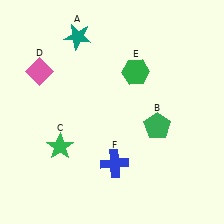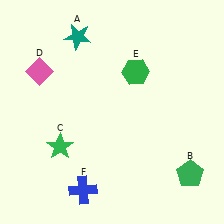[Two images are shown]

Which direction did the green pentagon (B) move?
The green pentagon (B) moved down.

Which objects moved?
The objects that moved are: the green pentagon (B), the blue cross (F).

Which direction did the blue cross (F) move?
The blue cross (F) moved left.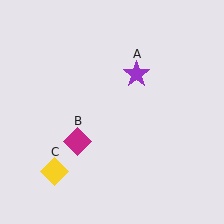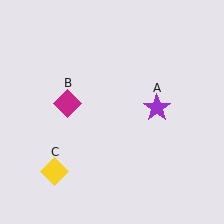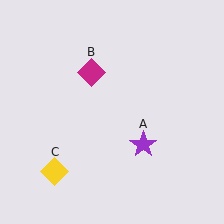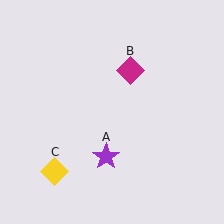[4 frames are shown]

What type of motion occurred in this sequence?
The purple star (object A), magenta diamond (object B) rotated clockwise around the center of the scene.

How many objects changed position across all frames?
2 objects changed position: purple star (object A), magenta diamond (object B).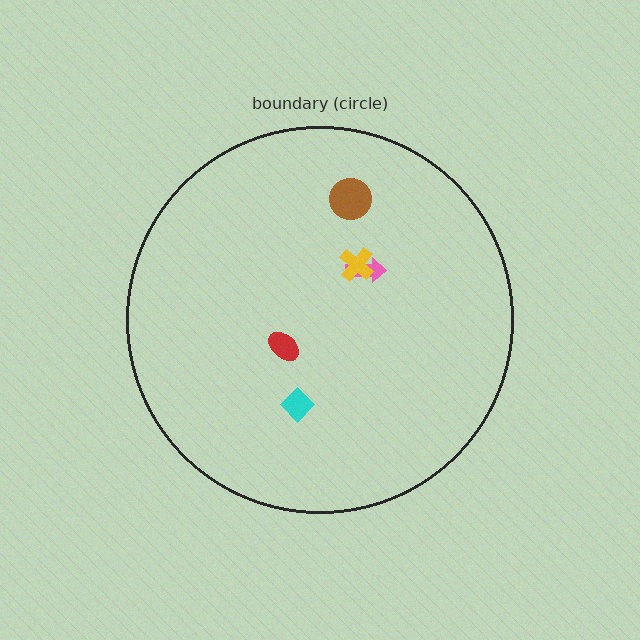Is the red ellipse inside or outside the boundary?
Inside.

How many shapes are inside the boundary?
5 inside, 0 outside.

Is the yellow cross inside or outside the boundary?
Inside.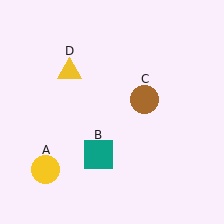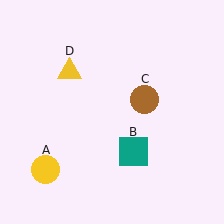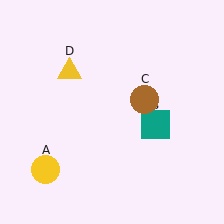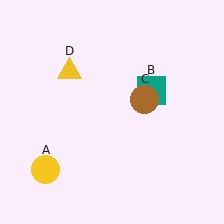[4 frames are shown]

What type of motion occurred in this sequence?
The teal square (object B) rotated counterclockwise around the center of the scene.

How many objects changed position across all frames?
1 object changed position: teal square (object B).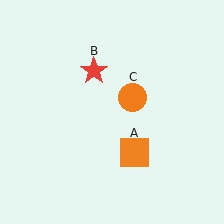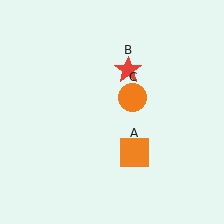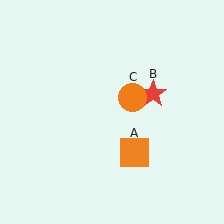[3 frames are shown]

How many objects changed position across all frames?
1 object changed position: red star (object B).